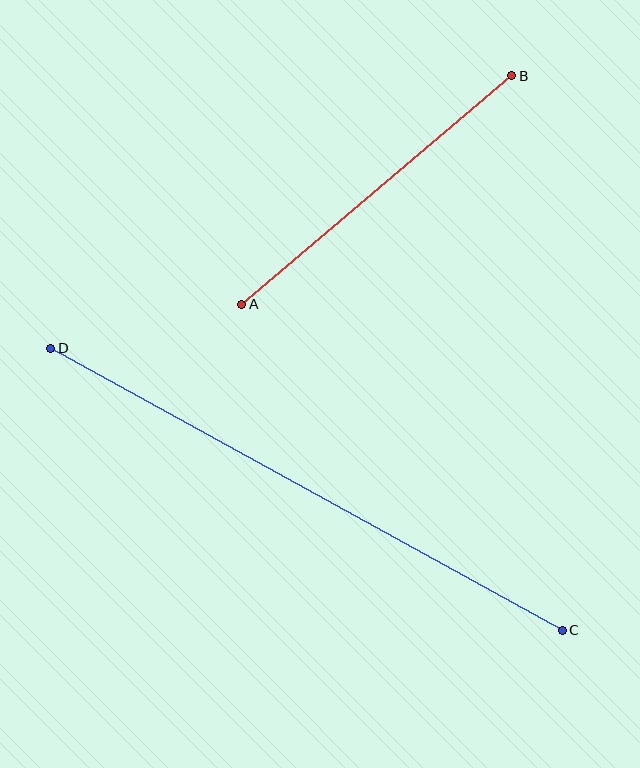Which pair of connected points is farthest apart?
Points C and D are farthest apart.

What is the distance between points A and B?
The distance is approximately 354 pixels.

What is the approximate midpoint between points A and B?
The midpoint is at approximately (377, 190) pixels.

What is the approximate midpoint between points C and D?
The midpoint is at approximately (307, 489) pixels.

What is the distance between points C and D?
The distance is approximately 584 pixels.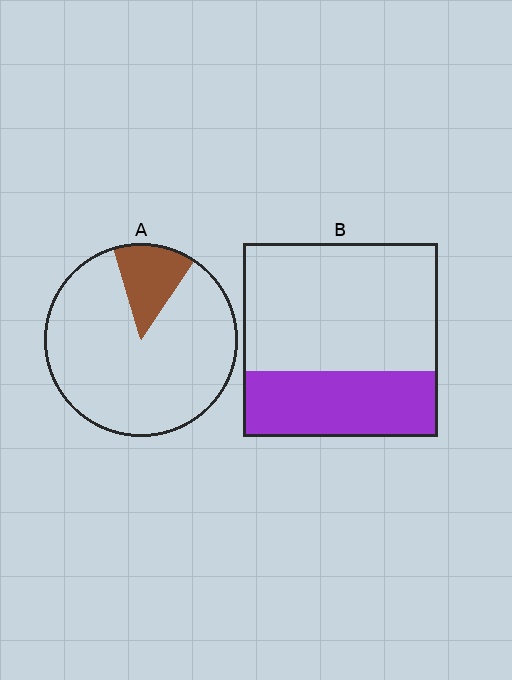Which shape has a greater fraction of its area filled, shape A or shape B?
Shape B.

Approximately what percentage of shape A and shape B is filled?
A is approximately 15% and B is approximately 35%.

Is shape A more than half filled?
No.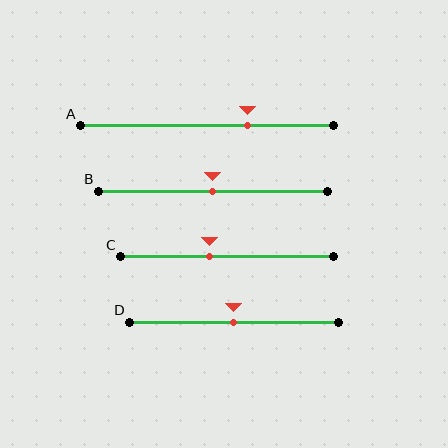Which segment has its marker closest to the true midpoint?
Segment B has its marker closest to the true midpoint.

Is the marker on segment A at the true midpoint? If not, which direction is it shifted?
No, the marker on segment A is shifted to the right by about 16% of the segment length.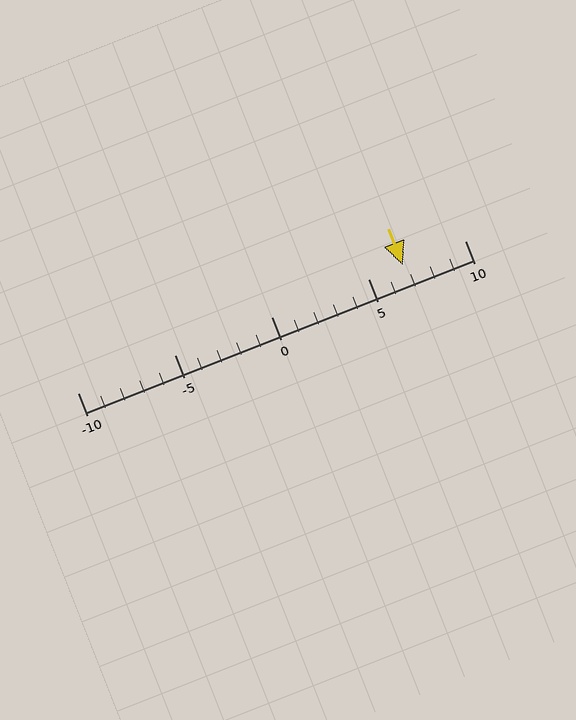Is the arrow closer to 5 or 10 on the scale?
The arrow is closer to 5.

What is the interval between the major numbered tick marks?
The major tick marks are spaced 5 units apart.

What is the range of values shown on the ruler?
The ruler shows values from -10 to 10.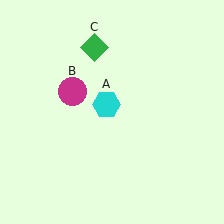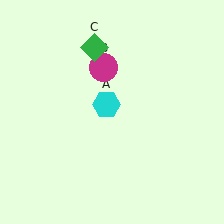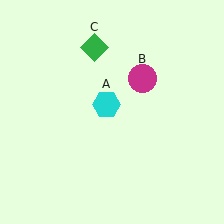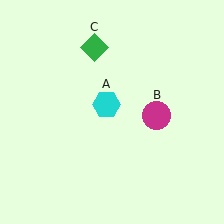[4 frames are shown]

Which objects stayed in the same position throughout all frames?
Cyan hexagon (object A) and green diamond (object C) remained stationary.